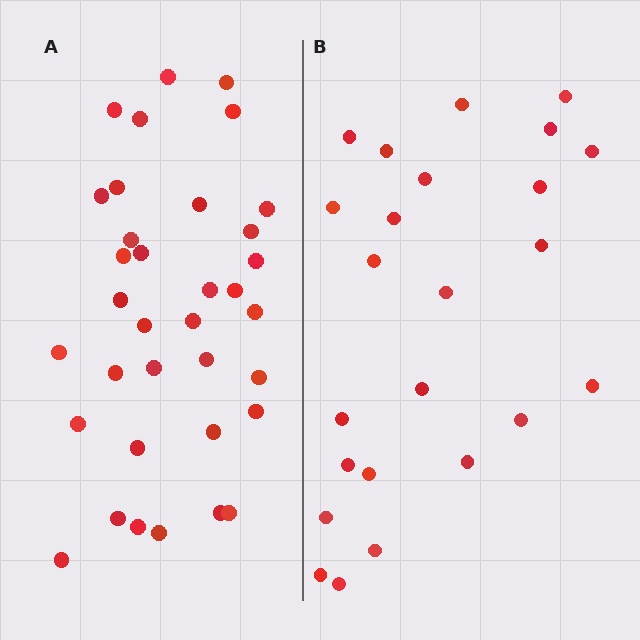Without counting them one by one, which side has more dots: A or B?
Region A (the left region) has more dots.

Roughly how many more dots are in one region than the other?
Region A has roughly 12 or so more dots than region B.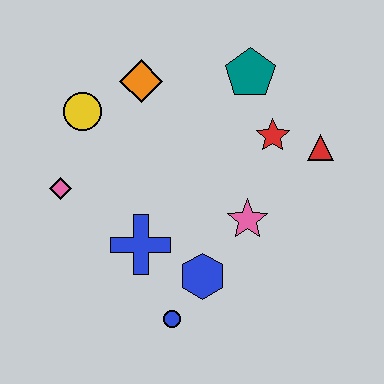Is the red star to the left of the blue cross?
No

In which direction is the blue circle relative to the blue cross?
The blue circle is below the blue cross.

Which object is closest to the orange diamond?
The yellow circle is closest to the orange diamond.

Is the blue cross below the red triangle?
Yes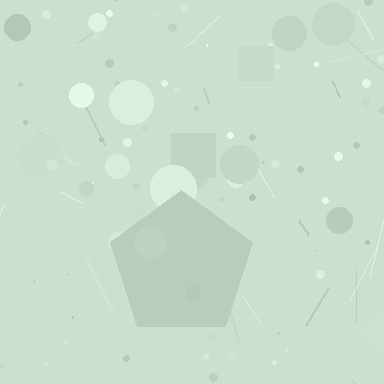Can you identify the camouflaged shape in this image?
The camouflaged shape is a pentagon.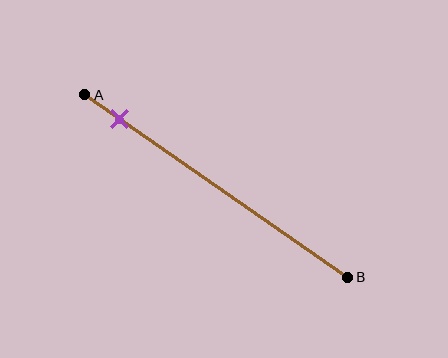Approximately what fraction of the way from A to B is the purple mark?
The purple mark is approximately 15% of the way from A to B.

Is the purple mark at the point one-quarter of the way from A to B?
No, the mark is at about 15% from A, not at the 25% one-quarter point.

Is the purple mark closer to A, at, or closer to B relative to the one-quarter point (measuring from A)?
The purple mark is closer to point A than the one-quarter point of segment AB.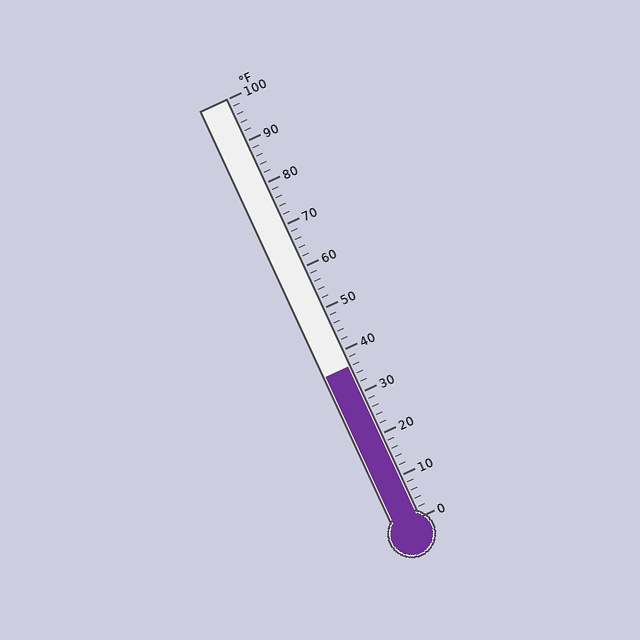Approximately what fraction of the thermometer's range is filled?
The thermometer is filled to approximately 35% of its range.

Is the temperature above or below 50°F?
The temperature is below 50°F.